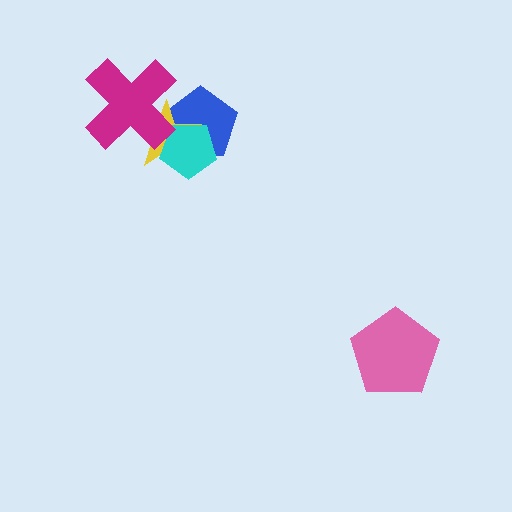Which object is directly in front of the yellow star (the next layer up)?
The cyan pentagon is directly in front of the yellow star.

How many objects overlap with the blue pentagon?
3 objects overlap with the blue pentagon.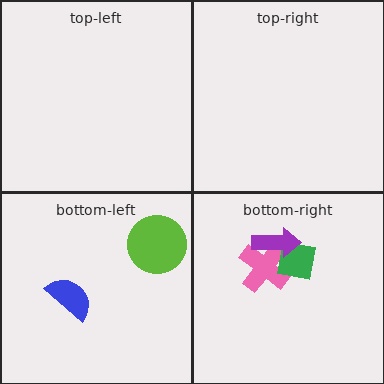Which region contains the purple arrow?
The bottom-right region.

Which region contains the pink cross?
The bottom-right region.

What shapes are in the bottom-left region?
The lime circle, the blue semicircle.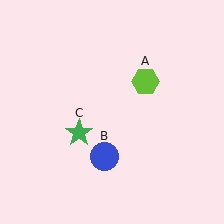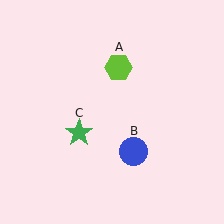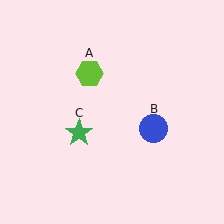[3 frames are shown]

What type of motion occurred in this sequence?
The lime hexagon (object A), blue circle (object B) rotated counterclockwise around the center of the scene.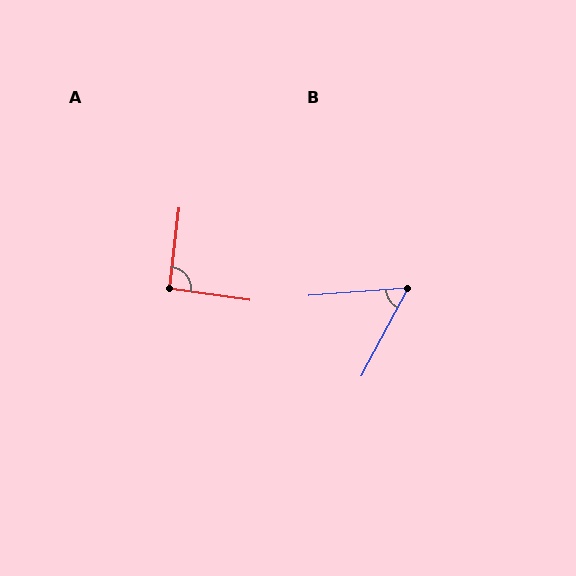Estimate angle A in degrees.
Approximately 92 degrees.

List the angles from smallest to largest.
B (58°), A (92°).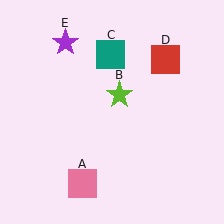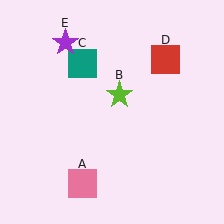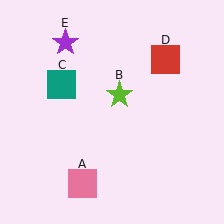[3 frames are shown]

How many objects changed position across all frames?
1 object changed position: teal square (object C).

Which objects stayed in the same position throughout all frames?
Pink square (object A) and lime star (object B) and red square (object D) and purple star (object E) remained stationary.